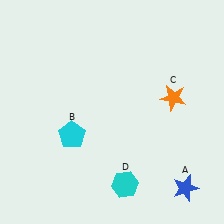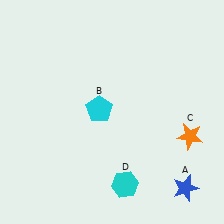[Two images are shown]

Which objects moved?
The objects that moved are: the cyan pentagon (B), the orange star (C).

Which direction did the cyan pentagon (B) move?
The cyan pentagon (B) moved right.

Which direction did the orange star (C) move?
The orange star (C) moved down.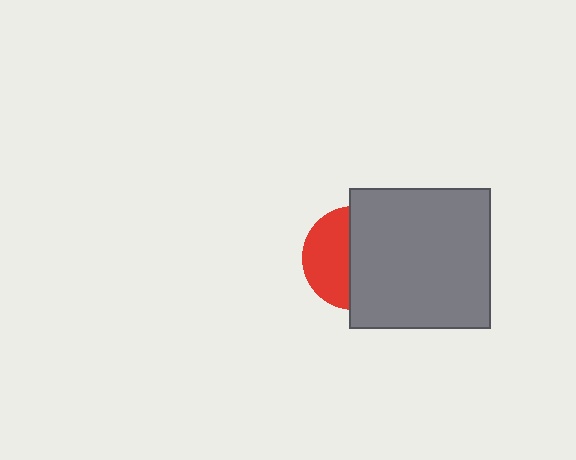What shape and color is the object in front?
The object in front is a gray square.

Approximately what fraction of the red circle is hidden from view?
Roughly 55% of the red circle is hidden behind the gray square.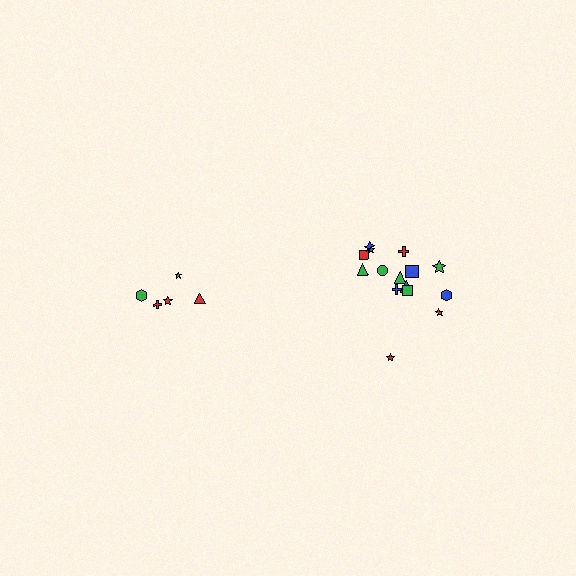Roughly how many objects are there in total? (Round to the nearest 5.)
Roughly 20 objects in total.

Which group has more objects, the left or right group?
The right group.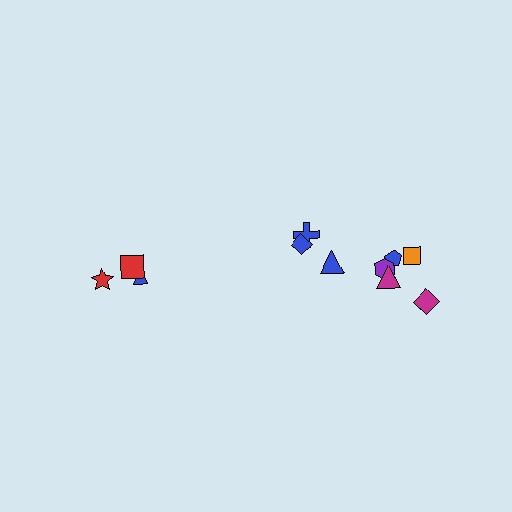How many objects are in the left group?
There are 3 objects.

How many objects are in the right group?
There are 8 objects.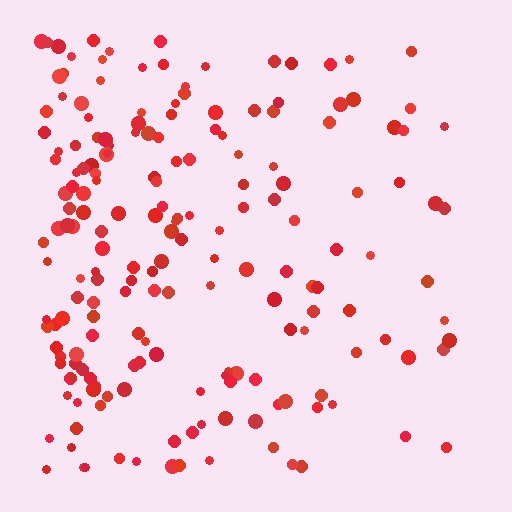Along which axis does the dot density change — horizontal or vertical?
Horizontal.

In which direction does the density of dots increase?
From right to left, with the left side densest.